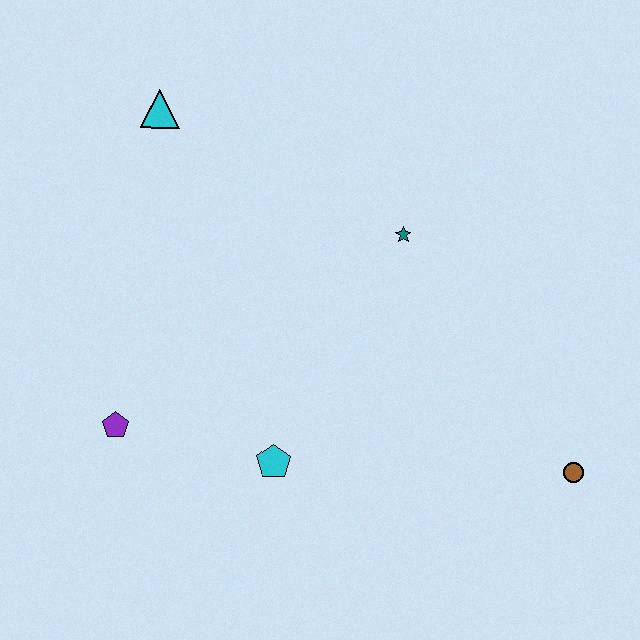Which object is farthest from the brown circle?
The cyan triangle is farthest from the brown circle.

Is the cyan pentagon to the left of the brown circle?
Yes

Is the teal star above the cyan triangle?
No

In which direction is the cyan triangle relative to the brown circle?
The cyan triangle is to the left of the brown circle.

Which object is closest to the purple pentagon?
The cyan pentagon is closest to the purple pentagon.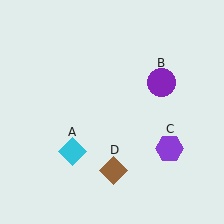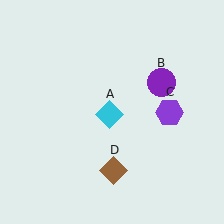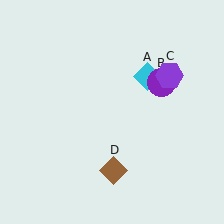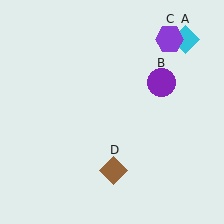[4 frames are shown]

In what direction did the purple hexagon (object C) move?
The purple hexagon (object C) moved up.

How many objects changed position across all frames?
2 objects changed position: cyan diamond (object A), purple hexagon (object C).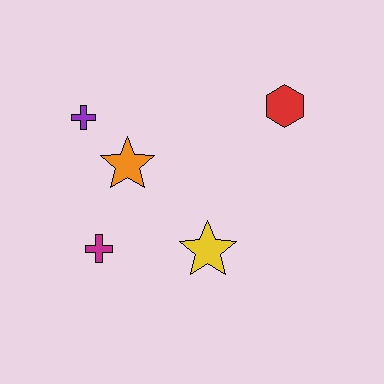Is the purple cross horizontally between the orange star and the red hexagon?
No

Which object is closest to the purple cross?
The orange star is closest to the purple cross.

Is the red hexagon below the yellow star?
No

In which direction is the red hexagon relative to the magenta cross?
The red hexagon is to the right of the magenta cross.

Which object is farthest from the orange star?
The red hexagon is farthest from the orange star.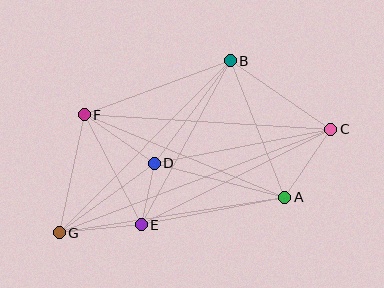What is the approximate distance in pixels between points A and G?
The distance between A and G is approximately 228 pixels.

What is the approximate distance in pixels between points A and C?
The distance between A and C is approximately 82 pixels.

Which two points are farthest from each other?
Points C and G are farthest from each other.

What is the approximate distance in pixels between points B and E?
The distance between B and E is approximately 187 pixels.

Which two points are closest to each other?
Points D and E are closest to each other.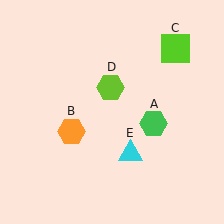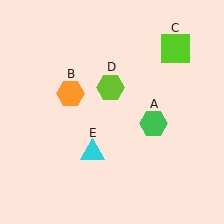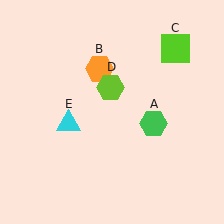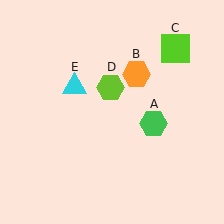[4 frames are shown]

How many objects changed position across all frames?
2 objects changed position: orange hexagon (object B), cyan triangle (object E).